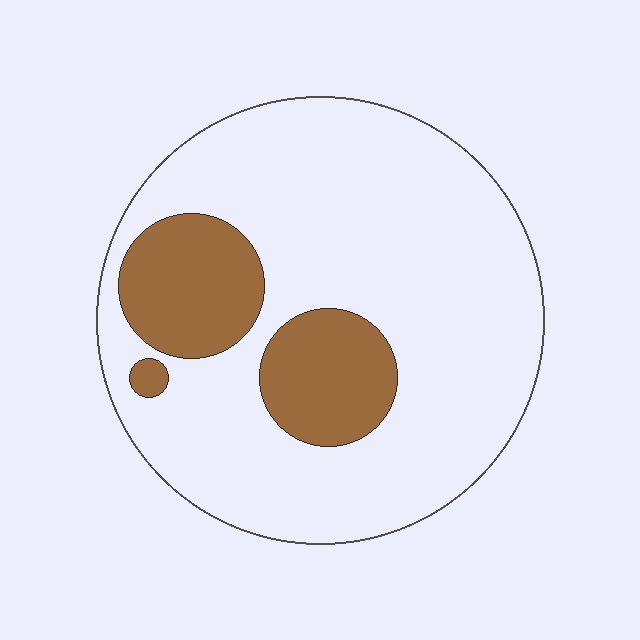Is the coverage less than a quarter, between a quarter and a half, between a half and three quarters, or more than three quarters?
Less than a quarter.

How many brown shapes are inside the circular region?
3.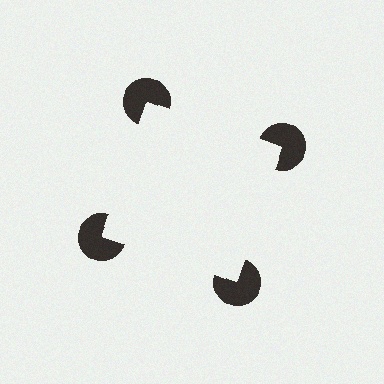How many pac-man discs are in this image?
There are 4 — one at each vertex of the illusory square.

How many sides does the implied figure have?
4 sides.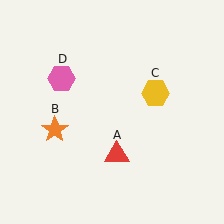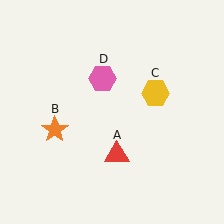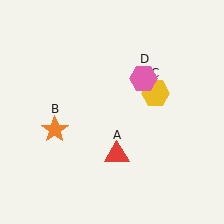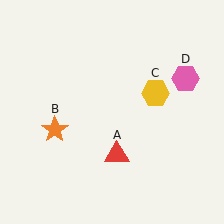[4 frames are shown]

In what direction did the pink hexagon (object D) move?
The pink hexagon (object D) moved right.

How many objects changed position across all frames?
1 object changed position: pink hexagon (object D).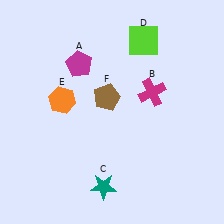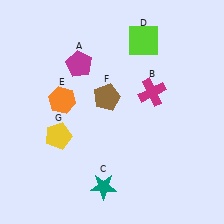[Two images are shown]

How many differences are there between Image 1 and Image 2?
There is 1 difference between the two images.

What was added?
A yellow pentagon (G) was added in Image 2.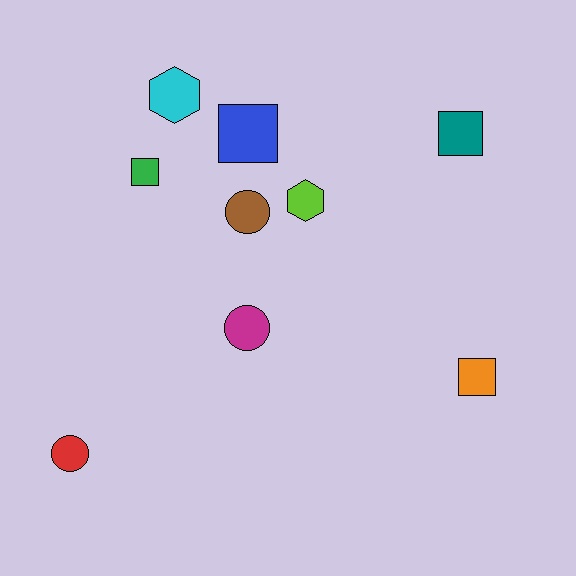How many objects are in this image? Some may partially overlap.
There are 9 objects.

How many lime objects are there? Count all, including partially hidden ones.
There is 1 lime object.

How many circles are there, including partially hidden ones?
There are 3 circles.